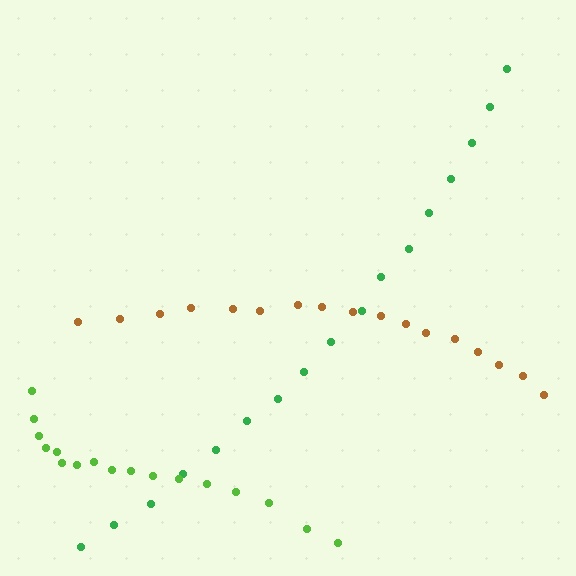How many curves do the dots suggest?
There are 3 distinct paths.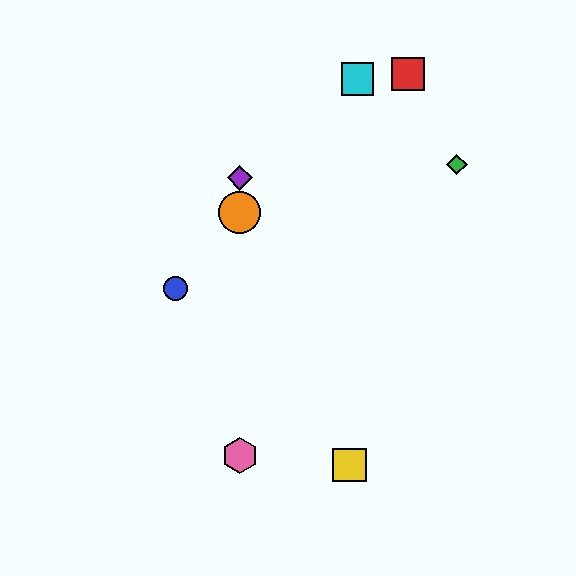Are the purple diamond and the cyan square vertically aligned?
No, the purple diamond is at x≈240 and the cyan square is at x≈357.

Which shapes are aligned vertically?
The purple diamond, the orange circle, the pink hexagon are aligned vertically.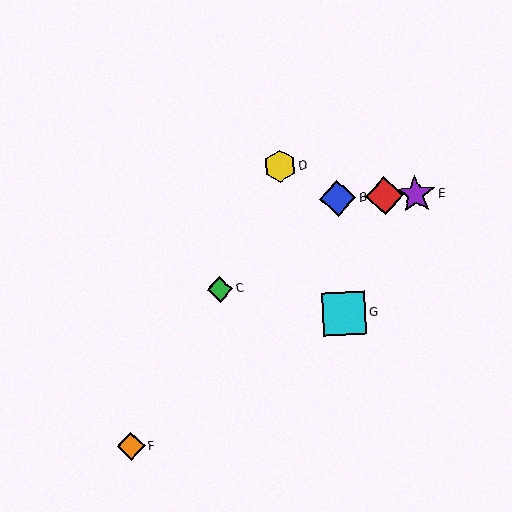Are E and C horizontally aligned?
No, E is at y≈194 and C is at y≈289.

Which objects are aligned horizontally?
Objects A, B, E are aligned horizontally.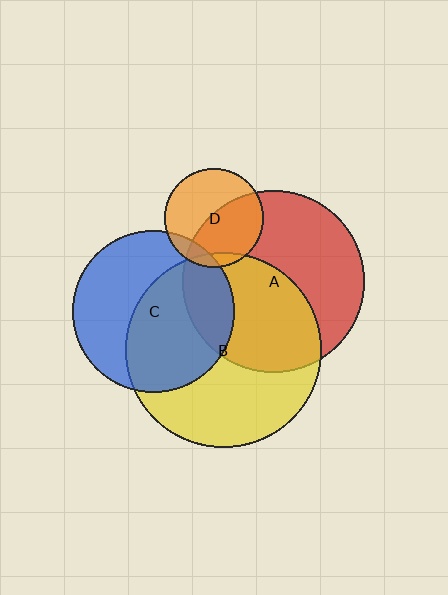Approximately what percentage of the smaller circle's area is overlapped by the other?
Approximately 50%.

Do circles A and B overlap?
Yes.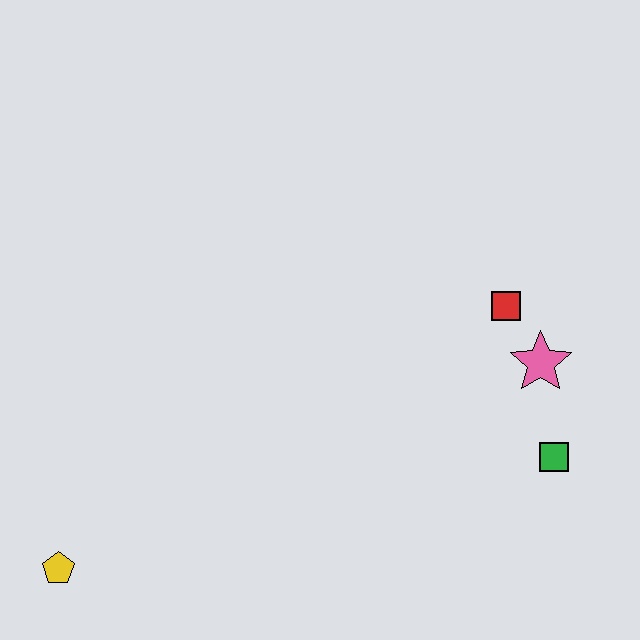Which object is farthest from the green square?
The yellow pentagon is farthest from the green square.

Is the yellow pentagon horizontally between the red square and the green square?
No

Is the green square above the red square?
No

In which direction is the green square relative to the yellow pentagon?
The green square is to the right of the yellow pentagon.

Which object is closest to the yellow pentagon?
The green square is closest to the yellow pentagon.